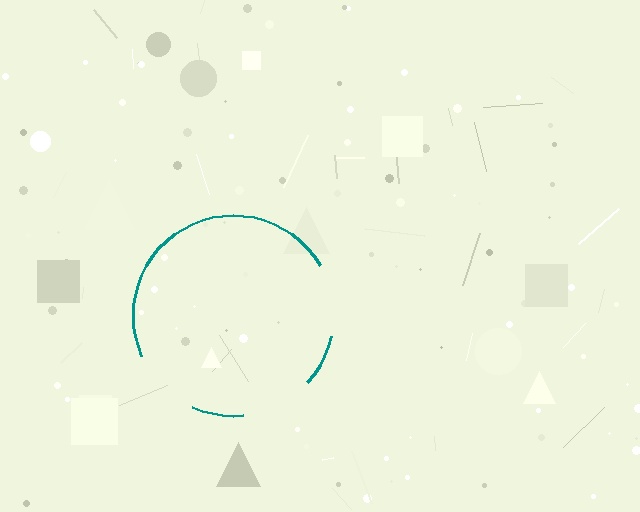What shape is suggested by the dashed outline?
The dashed outline suggests a circle.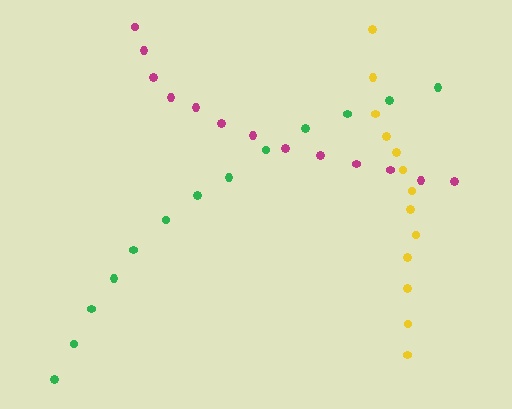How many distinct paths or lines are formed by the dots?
There are 3 distinct paths.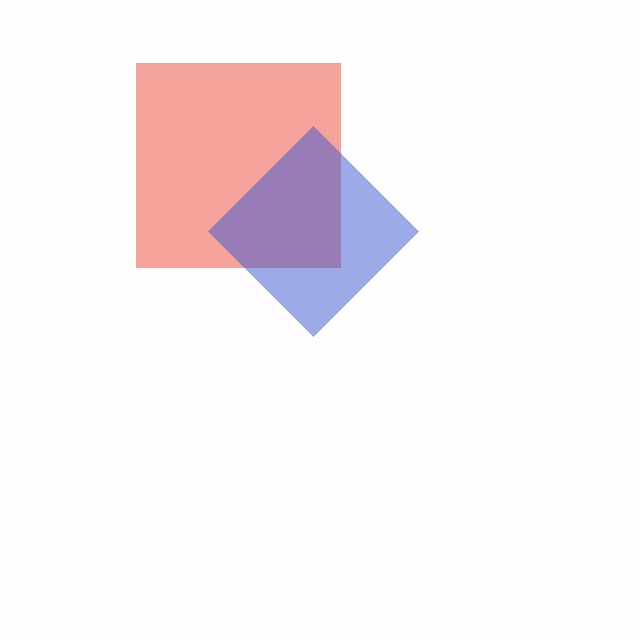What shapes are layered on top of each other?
The layered shapes are: a red square, a blue diamond.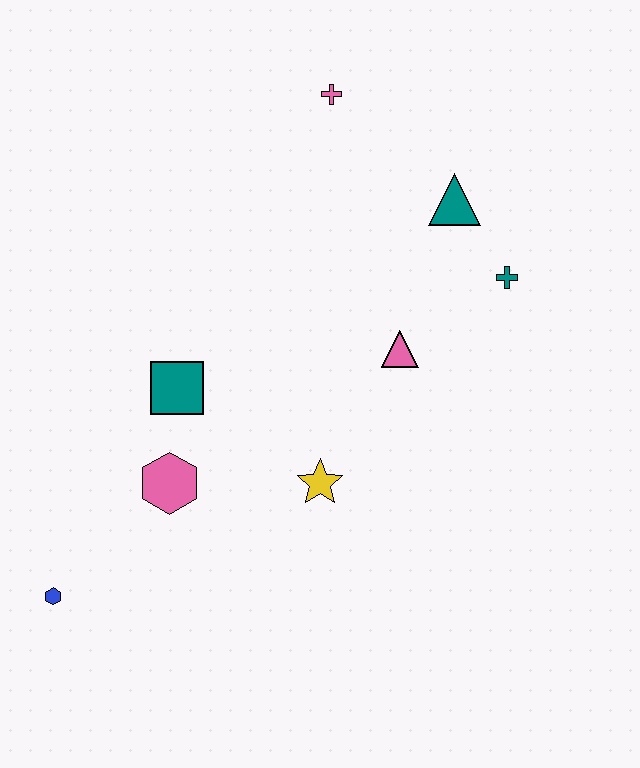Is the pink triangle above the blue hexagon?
Yes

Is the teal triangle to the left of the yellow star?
No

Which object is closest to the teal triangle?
The teal cross is closest to the teal triangle.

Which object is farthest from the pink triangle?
The blue hexagon is farthest from the pink triangle.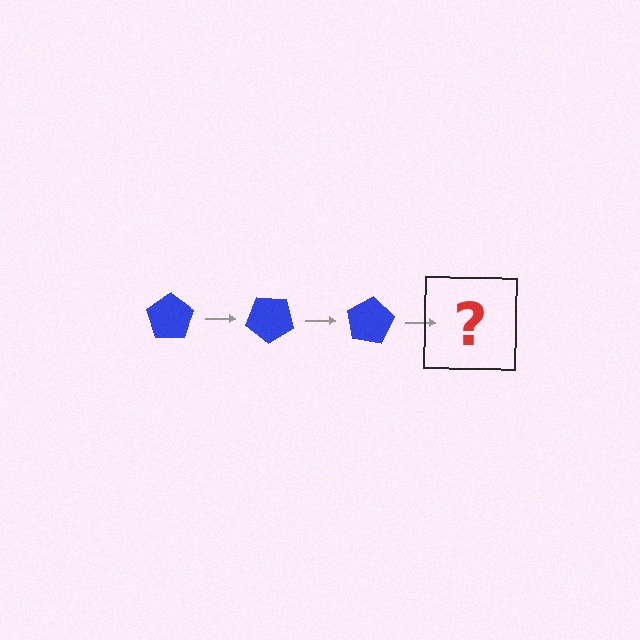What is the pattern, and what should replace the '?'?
The pattern is that the pentagon rotates 40 degrees each step. The '?' should be a blue pentagon rotated 120 degrees.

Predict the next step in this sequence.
The next step is a blue pentagon rotated 120 degrees.